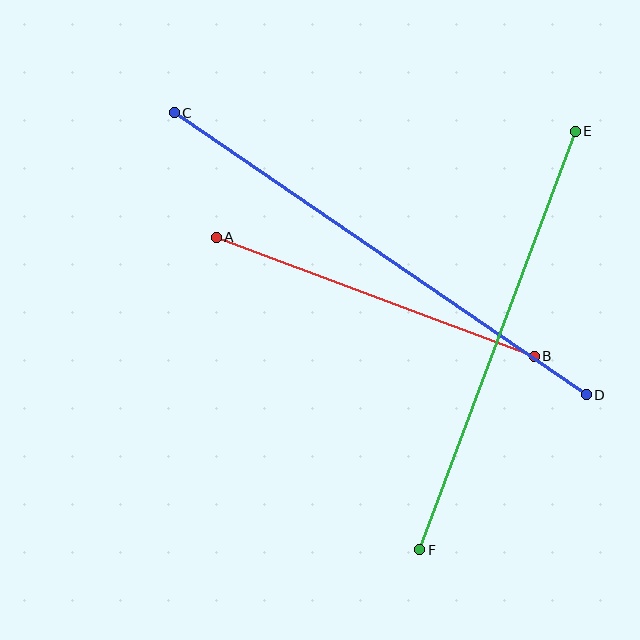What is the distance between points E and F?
The distance is approximately 446 pixels.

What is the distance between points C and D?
The distance is approximately 499 pixels.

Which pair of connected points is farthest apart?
Points C and D are farthest apart.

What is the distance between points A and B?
The distance is approximately 340 pixels.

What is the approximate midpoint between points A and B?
The midpoint is at approximately (375, 297) pixels.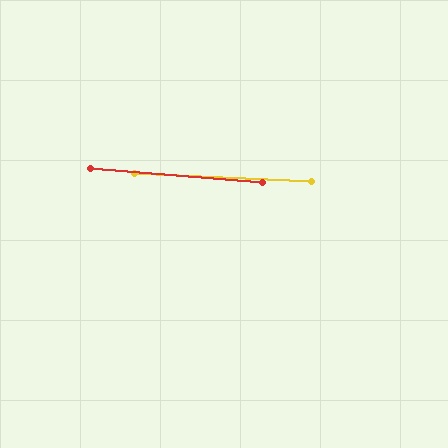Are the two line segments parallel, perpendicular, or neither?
Parallel — their directions differ by only 2.0°.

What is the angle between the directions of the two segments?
Approximately 2 degrees.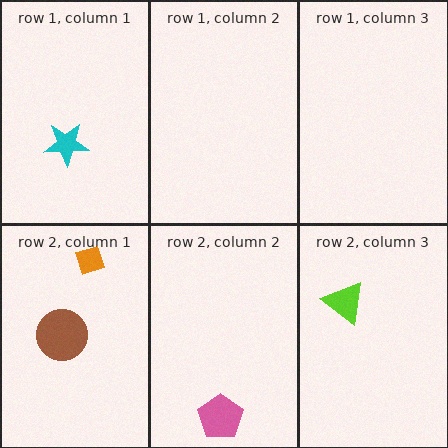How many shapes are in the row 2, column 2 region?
1.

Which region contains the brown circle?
The row 2, column 1 region.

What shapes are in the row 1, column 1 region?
The cyan star.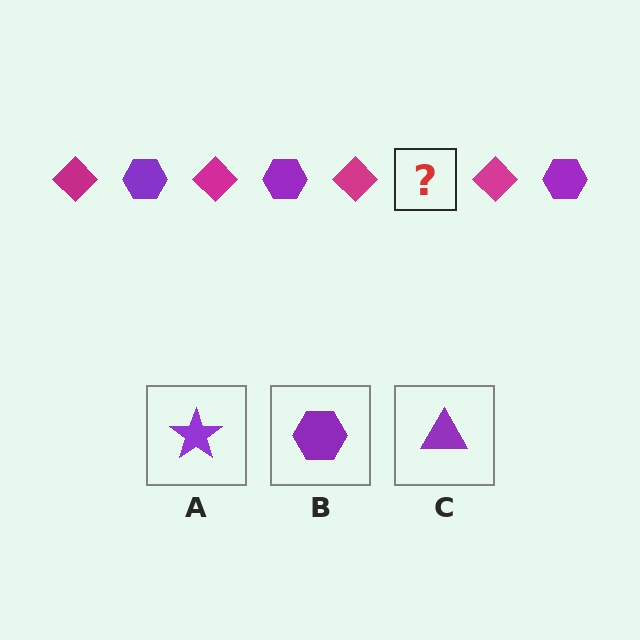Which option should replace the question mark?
Option B.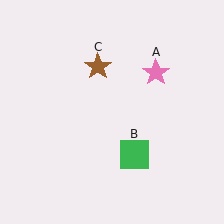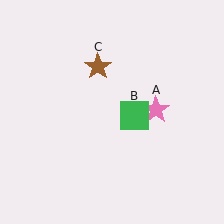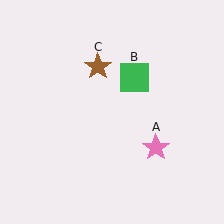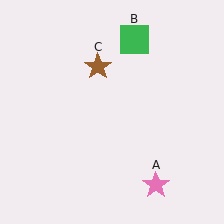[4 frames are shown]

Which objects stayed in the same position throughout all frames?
Brown star (object C) remained stationary.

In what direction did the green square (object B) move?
The green square (object B) moved up.